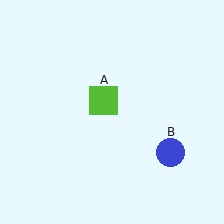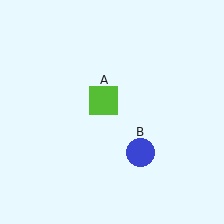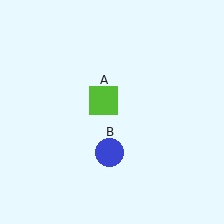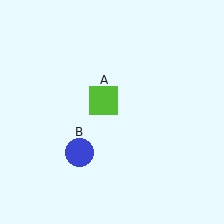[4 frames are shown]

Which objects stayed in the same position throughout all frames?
Lime square (object A) remained stationary.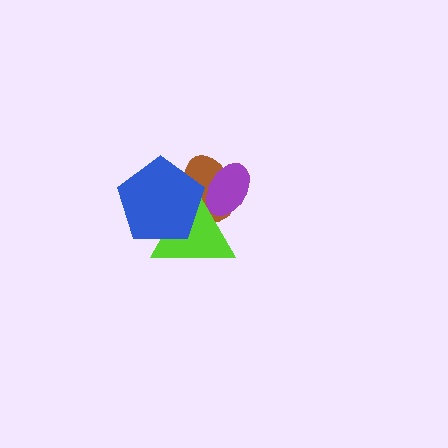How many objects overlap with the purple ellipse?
2 objects overlap with the purple ellipse.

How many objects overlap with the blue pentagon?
2 objects overlap with the blue pentagon.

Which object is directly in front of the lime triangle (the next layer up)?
The purple ellipse is directly in front of the lime triangle.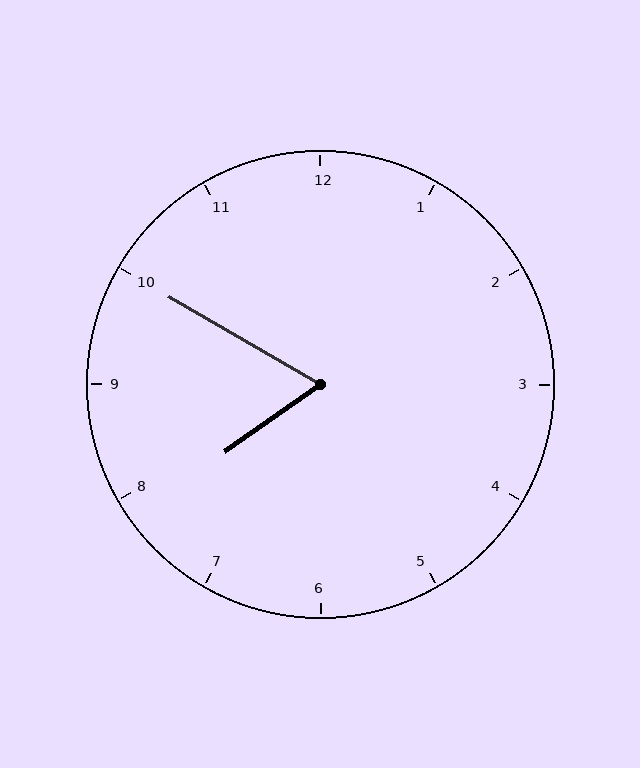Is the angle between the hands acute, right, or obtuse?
It is acute.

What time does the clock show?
7:50.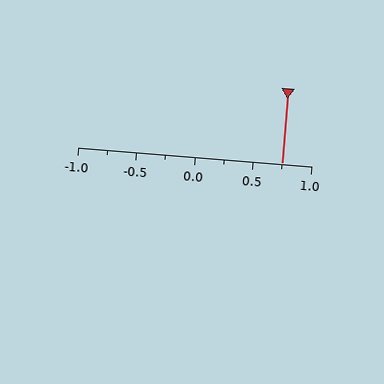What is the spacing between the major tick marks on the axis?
The major ticks are spaced 0.5 apart.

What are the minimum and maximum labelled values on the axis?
The axis runs from -1.0 to 1.0.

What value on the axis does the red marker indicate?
The marker indicates approximately 0.75.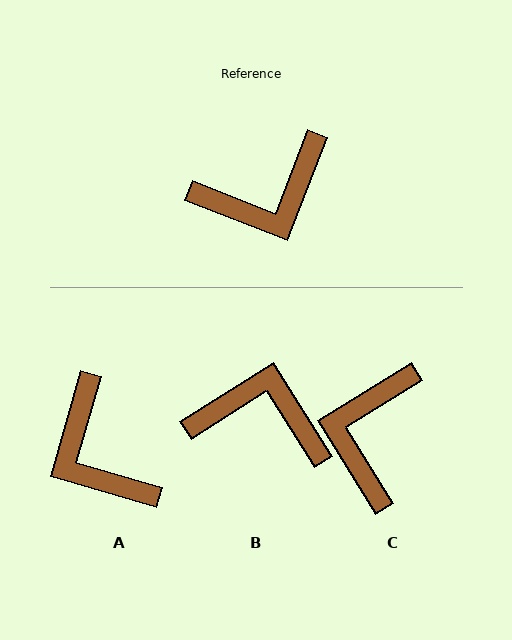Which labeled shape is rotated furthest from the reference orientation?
B, about 143 degrees away.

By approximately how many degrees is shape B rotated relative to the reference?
Approximately 143 degrees counter-clockwise.